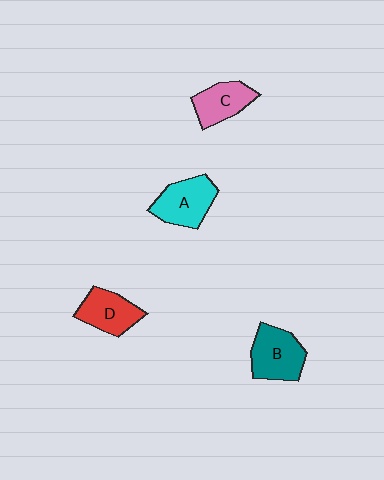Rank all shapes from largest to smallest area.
From largest to smallest: B (teal), A (cyan), D (red), C (pink).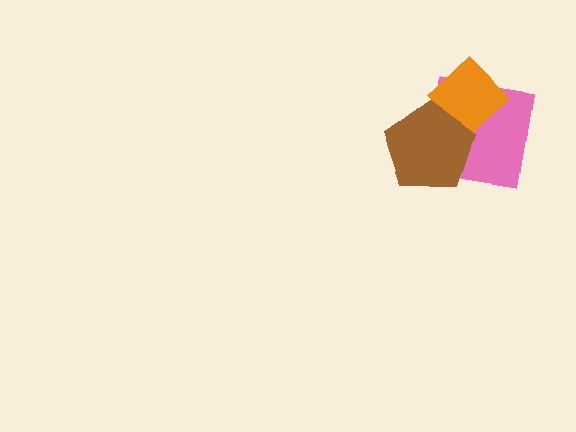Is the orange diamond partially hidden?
Yes, it is partially covered by another shape.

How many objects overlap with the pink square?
2 objects overlap with the pink square.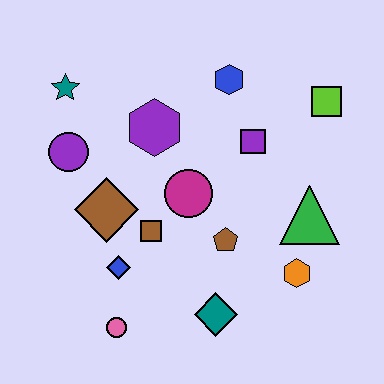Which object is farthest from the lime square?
The pink circle is farthest from the lime square.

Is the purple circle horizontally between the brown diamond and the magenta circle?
No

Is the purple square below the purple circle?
No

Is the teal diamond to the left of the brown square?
No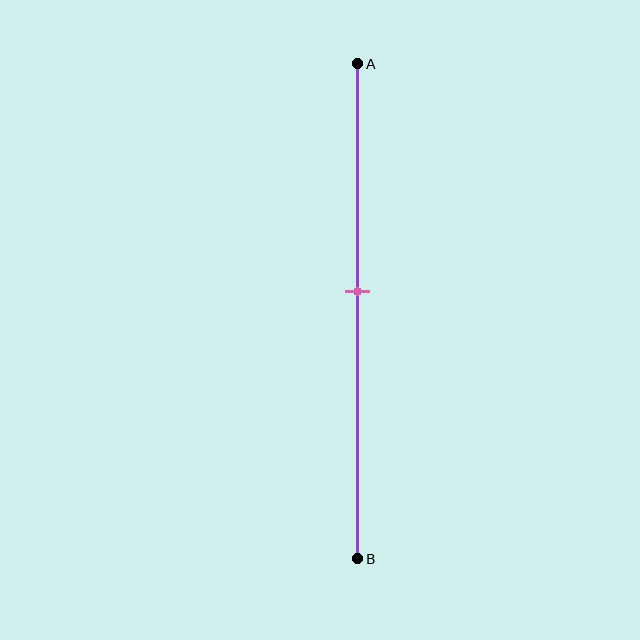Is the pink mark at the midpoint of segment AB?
No, the mark is at about 45% from A, not at the 50% midpoint.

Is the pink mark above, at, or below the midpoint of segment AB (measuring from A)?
The pink mark is above the midpoint of segment AB.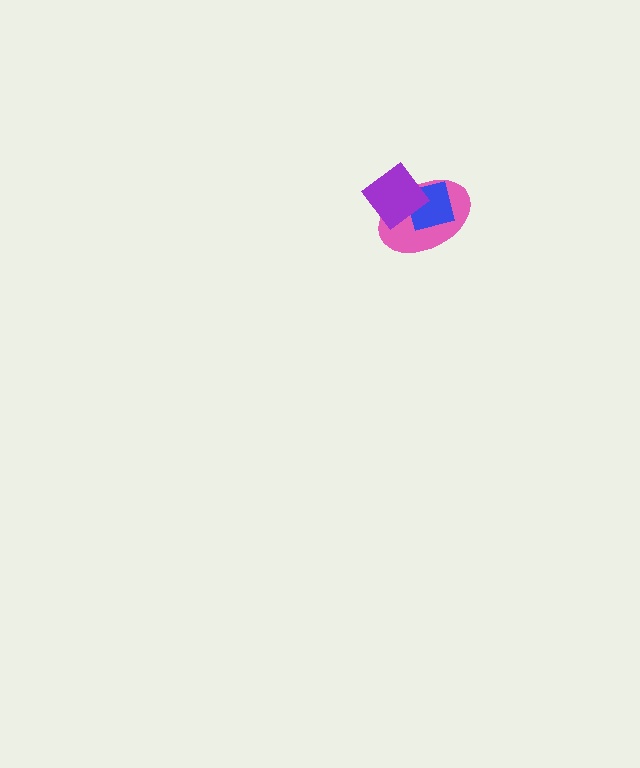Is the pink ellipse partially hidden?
Yes, it is partially covered by another shape.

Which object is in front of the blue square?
The purple diamond is in front of the blue square.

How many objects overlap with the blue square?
2 objects overlap with the blue square.